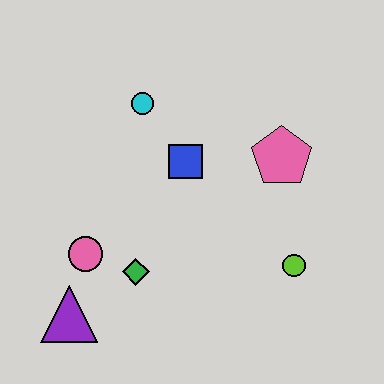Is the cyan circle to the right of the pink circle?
Yes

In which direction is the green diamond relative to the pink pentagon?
The green diamond is to the left of the pink pentagon.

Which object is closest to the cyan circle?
The blue square is closest to the cyan circle.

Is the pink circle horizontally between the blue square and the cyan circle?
No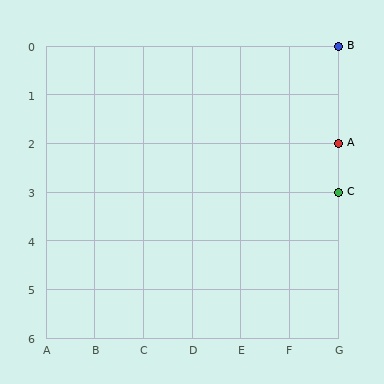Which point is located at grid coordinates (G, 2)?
Point A is at (G, 2).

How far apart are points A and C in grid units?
Points A and C are 1 row apart.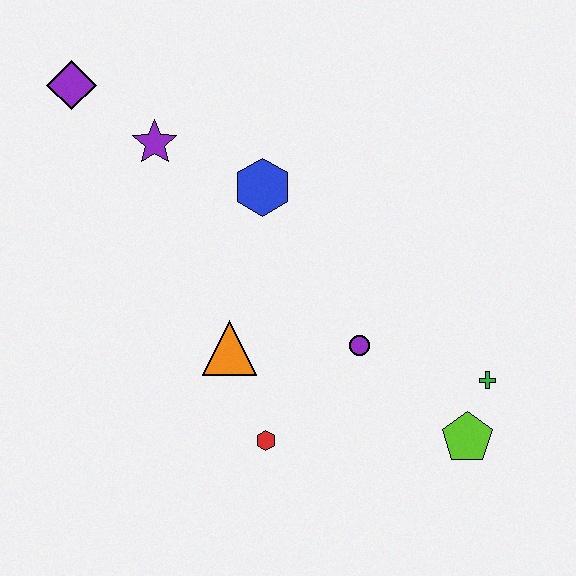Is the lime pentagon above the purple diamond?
No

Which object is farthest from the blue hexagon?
The lime pentagon is farthest from the blue hexagon.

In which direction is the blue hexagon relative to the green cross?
The blue hexagon is to the left of the green cross.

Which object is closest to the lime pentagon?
The green cross is closest to the lime pentagon.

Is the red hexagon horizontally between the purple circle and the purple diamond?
Yes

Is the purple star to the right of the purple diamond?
Yes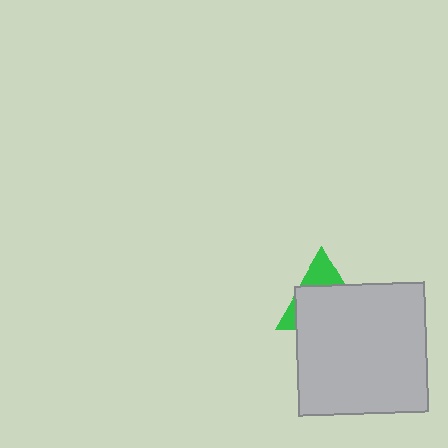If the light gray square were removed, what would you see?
You would see the complete green triangle.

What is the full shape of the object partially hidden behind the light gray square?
The partially hidden object is a green triangle.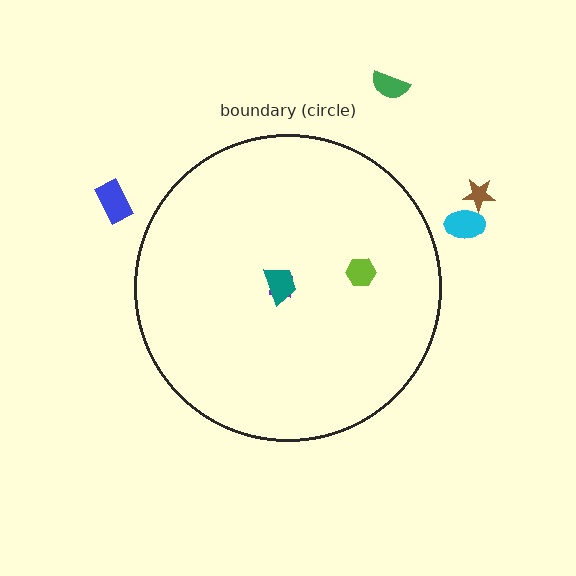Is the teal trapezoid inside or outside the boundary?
Inside.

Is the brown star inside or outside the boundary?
Outside.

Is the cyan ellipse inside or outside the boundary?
Outside.